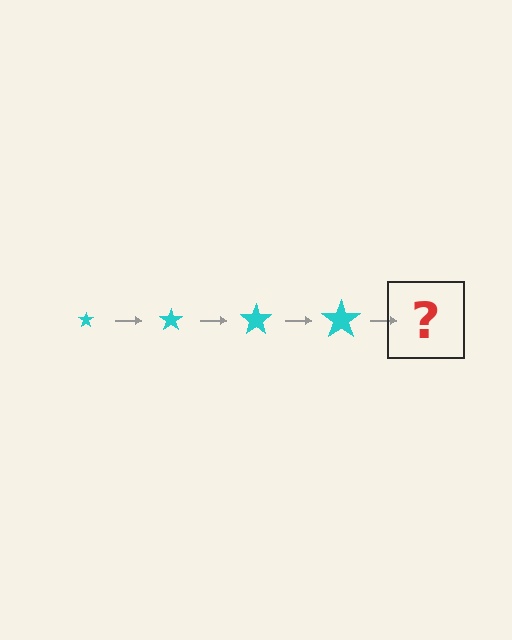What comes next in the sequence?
The next element should be a cyan star, larger than the previous one.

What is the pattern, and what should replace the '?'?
The pattern is that the star gets progressively larger each step. The '?' should be a cyan star, larger than the previous one.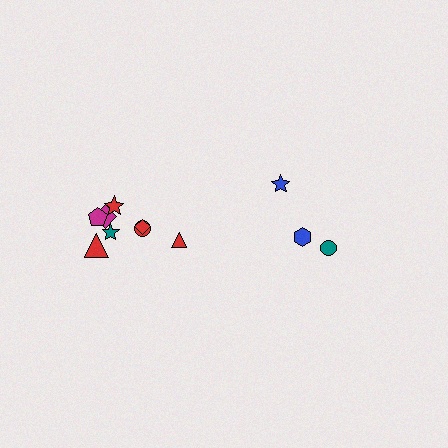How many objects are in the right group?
There are 3 objects.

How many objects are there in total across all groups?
There are 11 objects.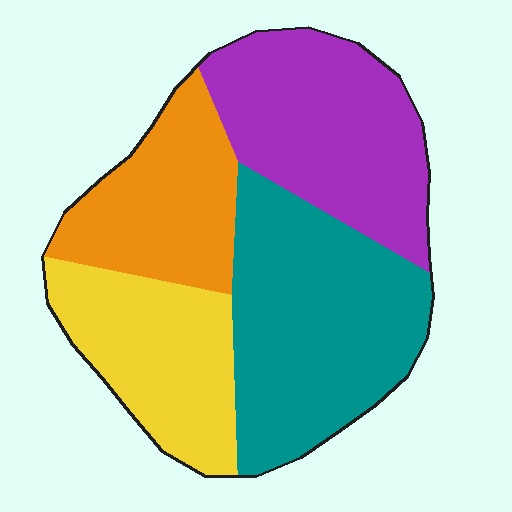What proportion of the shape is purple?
Purple covers 27% of the shape.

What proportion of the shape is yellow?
Yellow takes up about one fifth (1/5) of the shape.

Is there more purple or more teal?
Teal.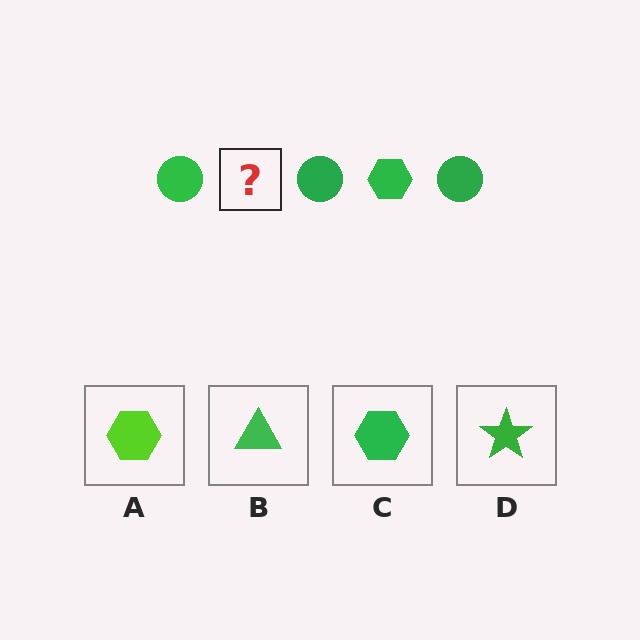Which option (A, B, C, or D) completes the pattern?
C.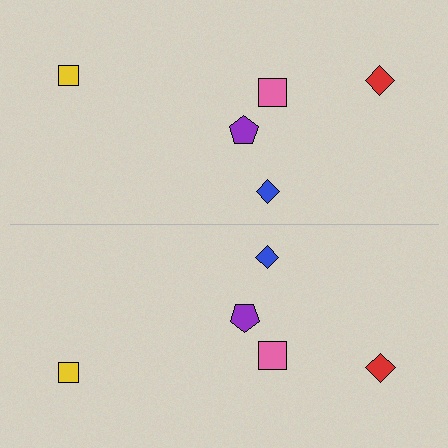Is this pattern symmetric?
Yes, this pattern has bilateral (reflection) symmetry.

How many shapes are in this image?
There are 10 shapes in this image.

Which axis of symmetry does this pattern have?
The pattern has a horizontal axis of symmetry running through the center of the image.